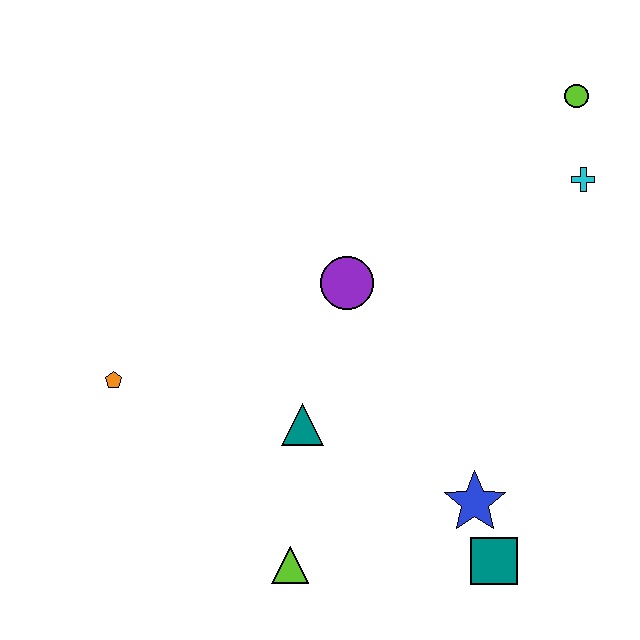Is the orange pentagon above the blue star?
Yes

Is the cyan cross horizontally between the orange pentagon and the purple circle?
No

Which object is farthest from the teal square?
The lime circle is farthest from the teal square.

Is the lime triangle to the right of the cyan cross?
No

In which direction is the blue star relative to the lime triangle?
The blue star is to the right of the lime triangle.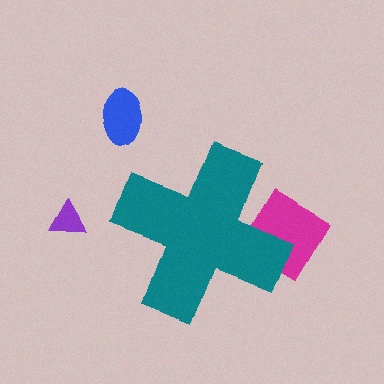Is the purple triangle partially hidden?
No, the purple triangle is fully visible.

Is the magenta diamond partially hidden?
Yes, the magenta diamond is partially hidden behind the teal cross.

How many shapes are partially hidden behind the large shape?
1 shape is partially hidden.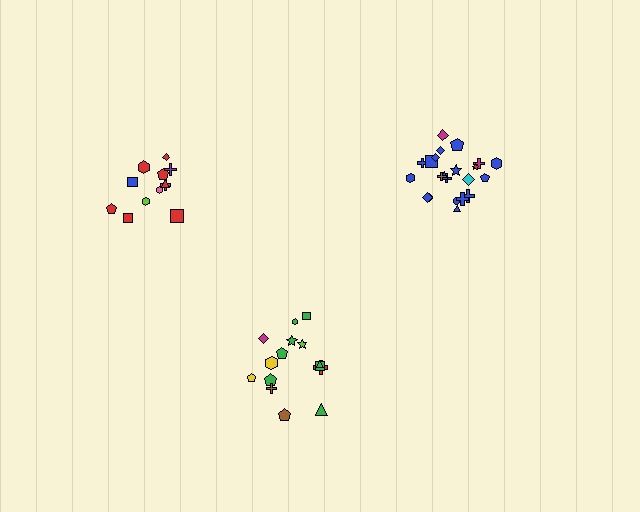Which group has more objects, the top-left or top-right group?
The top-right group.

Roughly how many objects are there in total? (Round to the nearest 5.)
Roughly 50 objects in total.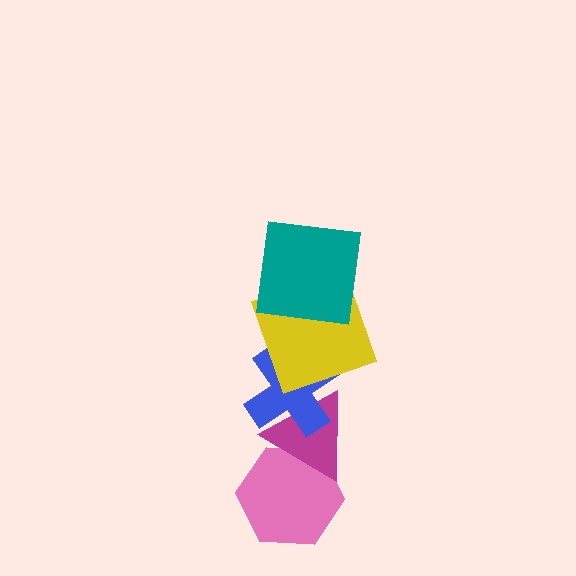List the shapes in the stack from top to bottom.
From top to bottom: the teal square, the yellow square, the blue cross, the magenta triangle, the pink hexagon.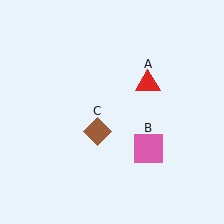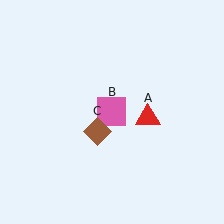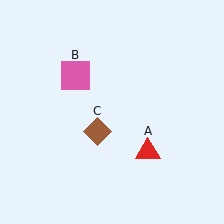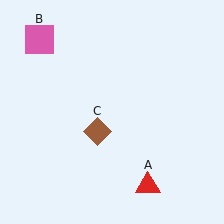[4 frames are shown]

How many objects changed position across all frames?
2 objects changed position: red triangle (object A), pink square (object B).